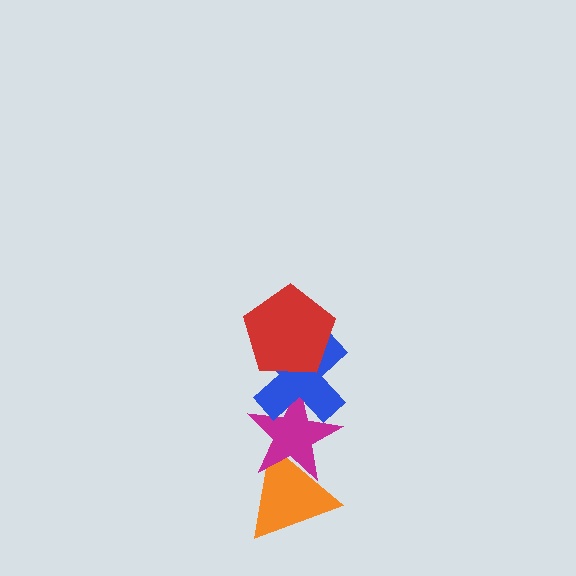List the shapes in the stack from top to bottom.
From top to bottom: the red pentagon, the blue cross, the magenta star, the orange triangle.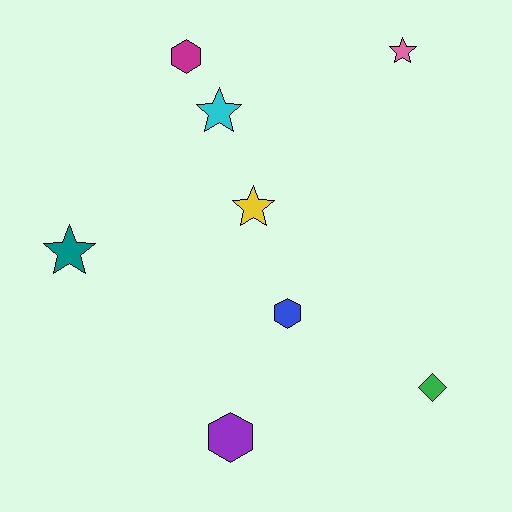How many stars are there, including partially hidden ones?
There are 4 stars.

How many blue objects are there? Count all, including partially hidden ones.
There is 1 blue object.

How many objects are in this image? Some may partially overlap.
There are 8 objects.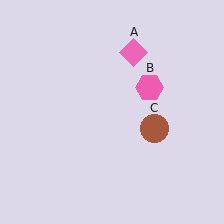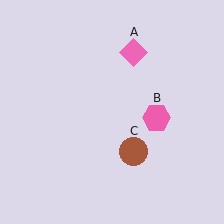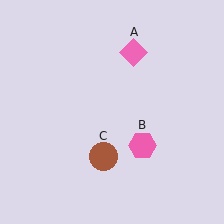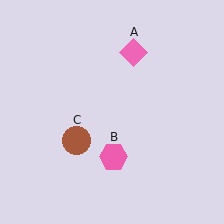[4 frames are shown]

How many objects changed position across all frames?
2 objects changed position: pink hexagon (object B), brown circle (object C).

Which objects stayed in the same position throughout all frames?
Pink diamond (object A) remained stationary.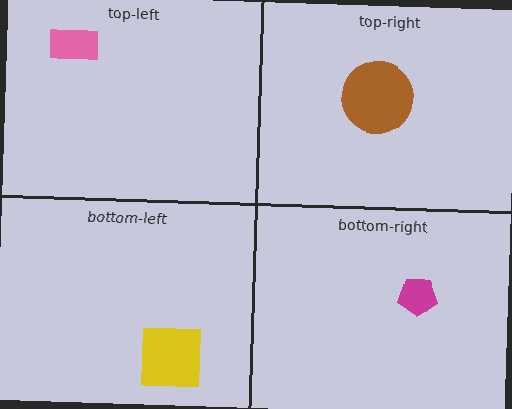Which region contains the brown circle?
The top-right region.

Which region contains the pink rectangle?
The top-left region.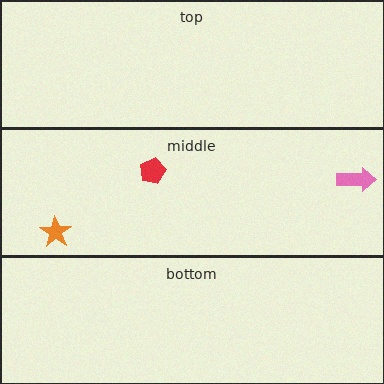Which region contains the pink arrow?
The middle region.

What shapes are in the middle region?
The red pentagon, the pink arrow, the orange star.